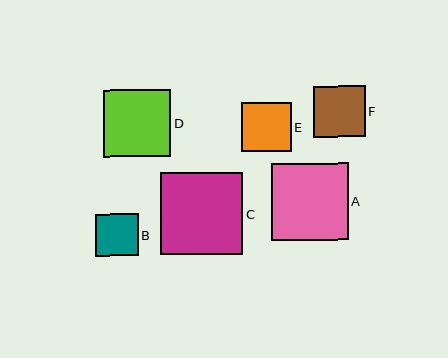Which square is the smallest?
Square B is the smallest with a size of approximately 42 pixels.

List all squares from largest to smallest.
From largest to smallest: C, A, D, F, E, B.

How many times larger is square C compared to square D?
Square C is approximately 1.2 times the size of square D.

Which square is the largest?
Square C is the largest with a size of approximately 82 pixels.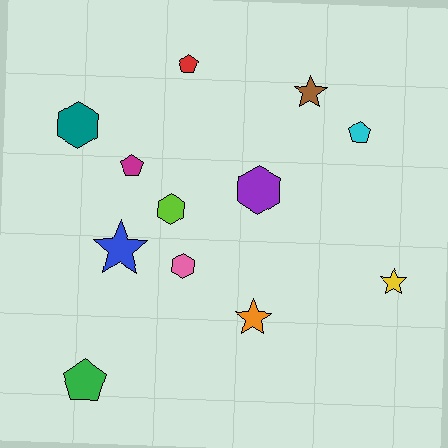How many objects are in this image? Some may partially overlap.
There are 12 objects.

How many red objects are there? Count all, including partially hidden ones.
There is 1 red object.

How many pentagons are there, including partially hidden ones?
There are 4 pentagons.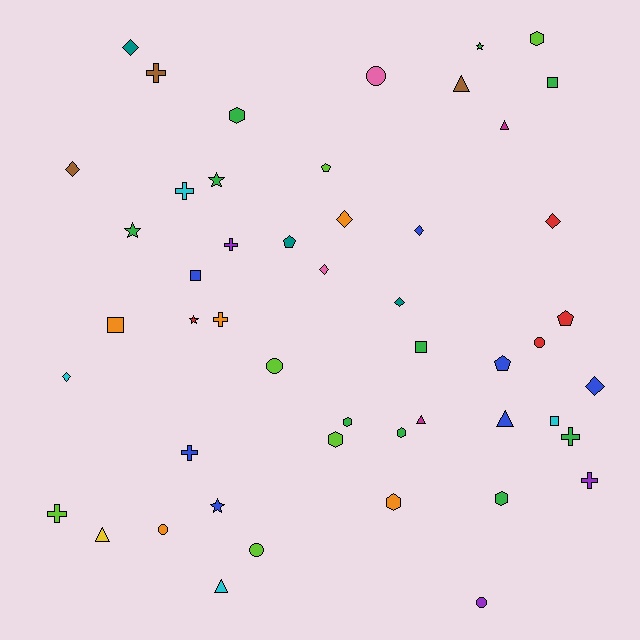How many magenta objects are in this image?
There are 2 magenta objects.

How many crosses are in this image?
There are 8 crosses.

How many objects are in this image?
There are 50 objects.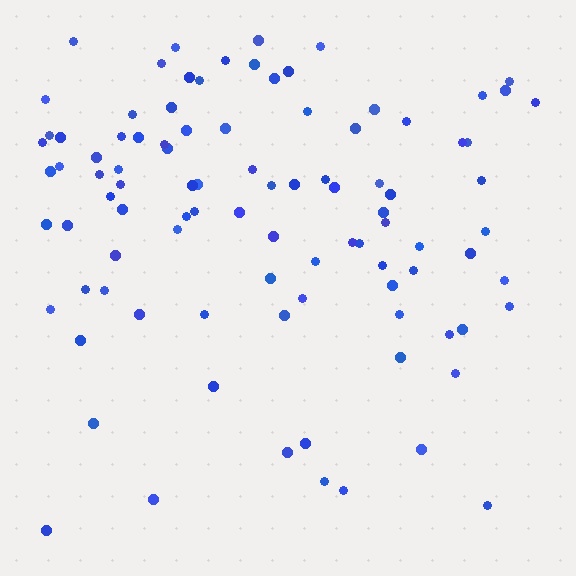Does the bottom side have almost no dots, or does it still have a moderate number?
Still a moderate number, just noticeably fewer than the top.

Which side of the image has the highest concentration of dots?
The top.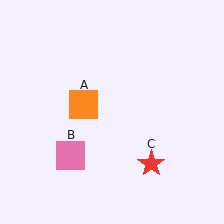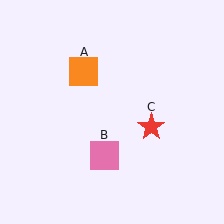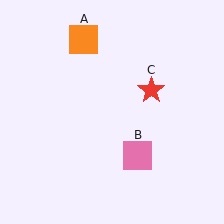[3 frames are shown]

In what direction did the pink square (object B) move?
The pink square (object B) moved right.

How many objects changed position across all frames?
3 objects changed position: orange square (object A), pink square (object B), red star (object C).